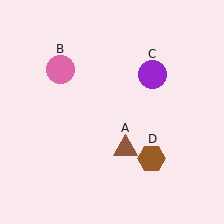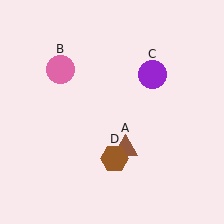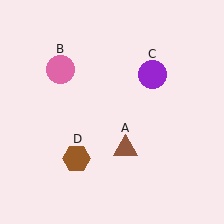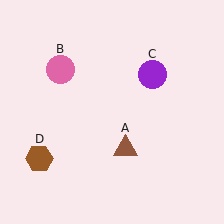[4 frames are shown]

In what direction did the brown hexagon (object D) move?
The brown hexagon (object D) moved left.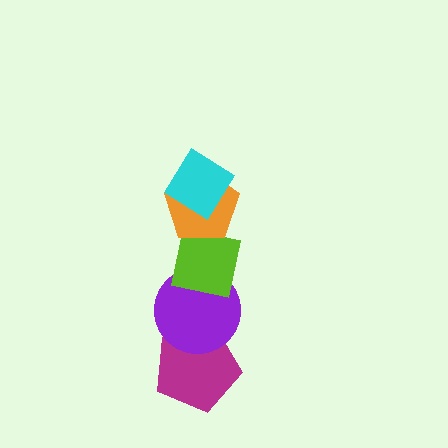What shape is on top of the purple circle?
The lime square is on top of the purple circle.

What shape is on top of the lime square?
The orange pentagon is on top of the lime square.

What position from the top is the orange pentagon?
The orange pentagon is 2nd from the top.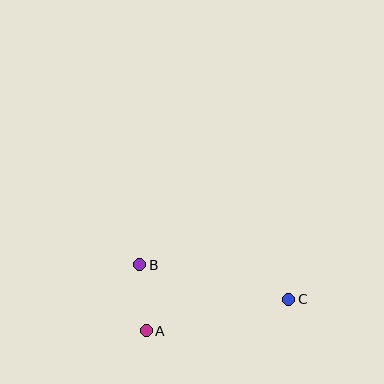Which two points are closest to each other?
Points A and B are closest to each other.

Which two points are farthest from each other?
Points B and C are farthest from each other.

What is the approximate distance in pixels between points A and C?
The distance between A and C is approximately 146 pixels.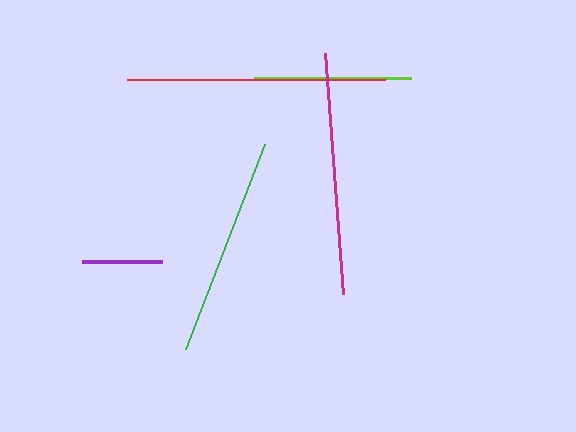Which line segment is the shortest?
The purple line is the shortest at approximately 80 pixels.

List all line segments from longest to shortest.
From longest to shortest: red, magenta, green, lime, purple.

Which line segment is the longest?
The red line is the longest at approximately 258 pixels.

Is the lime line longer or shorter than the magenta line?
The magenta line is longer than the lime line.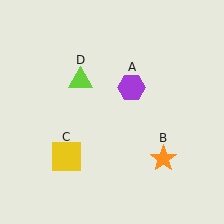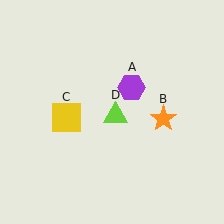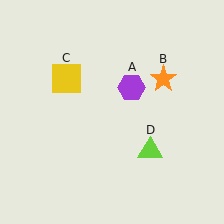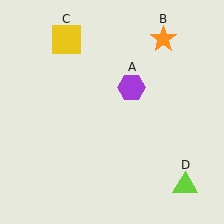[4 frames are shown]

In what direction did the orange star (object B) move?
The orange star (object B) moved up.